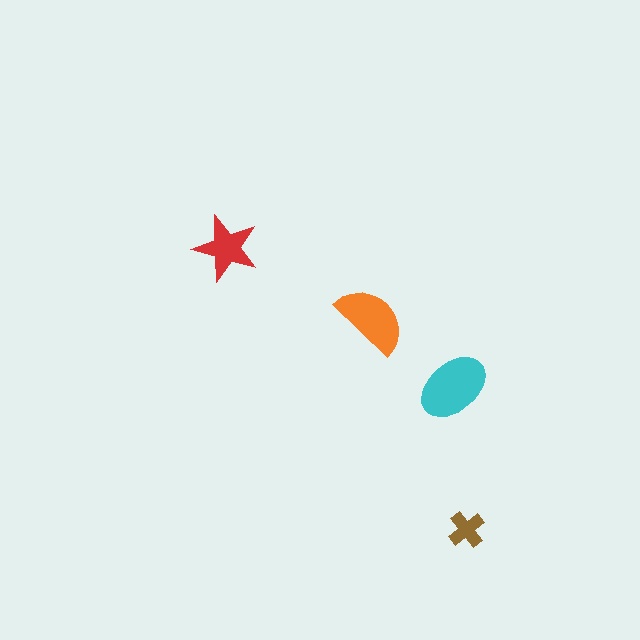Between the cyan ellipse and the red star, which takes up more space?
The cyan ellipse.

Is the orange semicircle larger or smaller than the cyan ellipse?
Smaller.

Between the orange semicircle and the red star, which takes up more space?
The orange semicircle.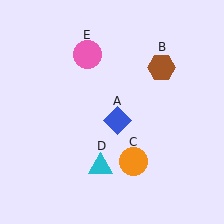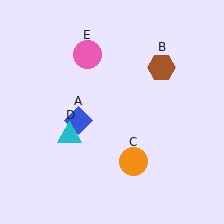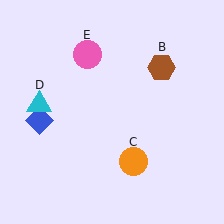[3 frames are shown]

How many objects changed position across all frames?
2 objects changed position: blue diamond (object A), cyan triangle (object D).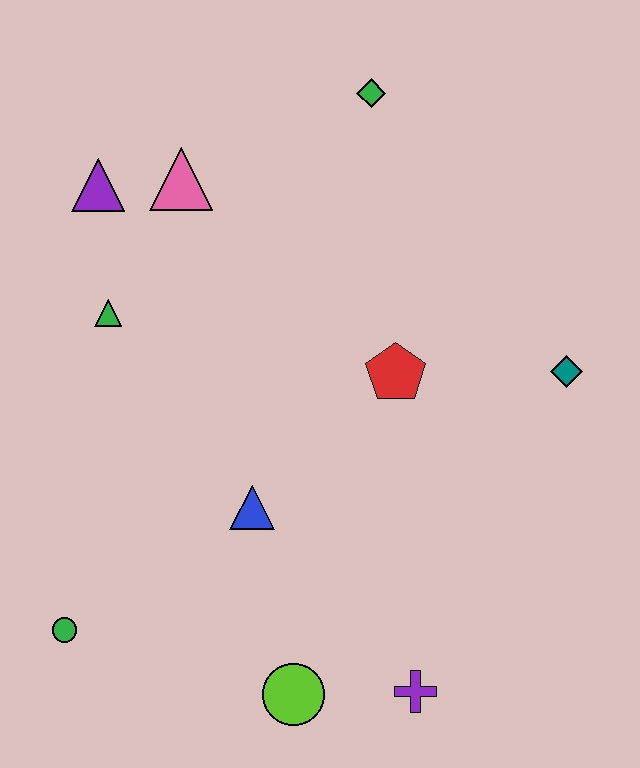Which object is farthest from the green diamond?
The green circle is farthest from the green diamond.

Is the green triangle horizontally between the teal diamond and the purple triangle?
Yes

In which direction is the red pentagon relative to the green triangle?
The red pentagon is to the right of the green triangle.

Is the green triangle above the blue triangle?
Yes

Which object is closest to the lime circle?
The purple cross is closest to the lime circle.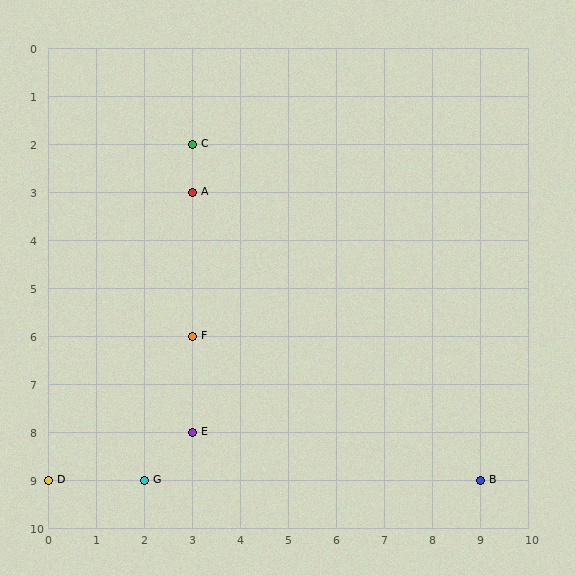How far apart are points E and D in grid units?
Points E and D are 3 columns and 1 row apart (about 3.2 grid units diagonally).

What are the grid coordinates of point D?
Point D is at grid coordinates (0, 9).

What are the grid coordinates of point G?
Point G is at grid coordinates (2, 9).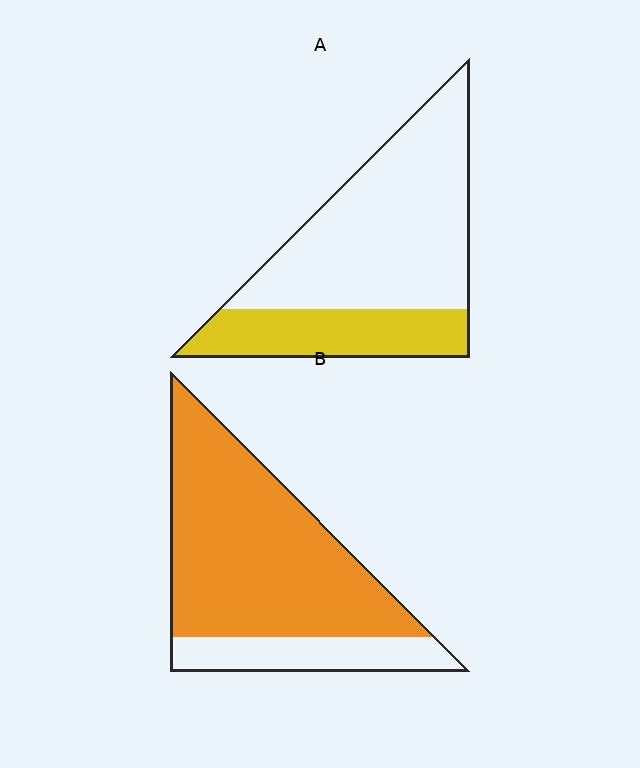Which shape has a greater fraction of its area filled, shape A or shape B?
Shape B.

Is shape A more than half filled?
No.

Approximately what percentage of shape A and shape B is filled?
A is approximately 30% and B is approximately 80%.